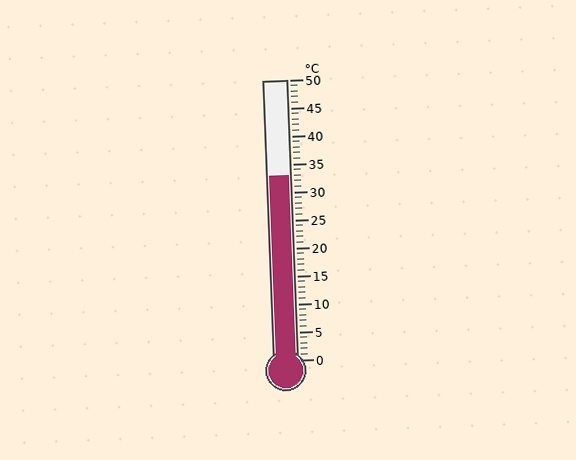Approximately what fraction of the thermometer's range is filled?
The thermometer is filled to approximately 65% of its range.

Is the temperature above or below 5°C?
The temperature is above 5°C.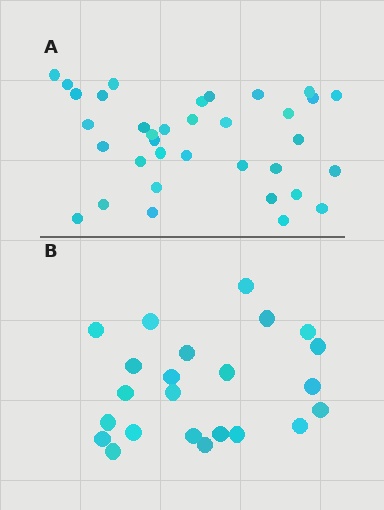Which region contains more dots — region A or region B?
Region A (the top region) has more dots.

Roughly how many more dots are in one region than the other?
Region A has roughly 12 or so more dots than region B.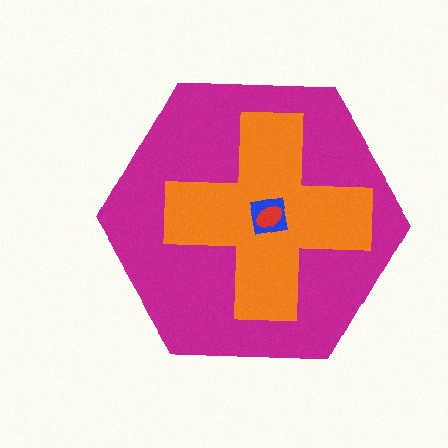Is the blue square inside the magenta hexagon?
Yes.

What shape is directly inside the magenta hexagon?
The orange cross.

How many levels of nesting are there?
4.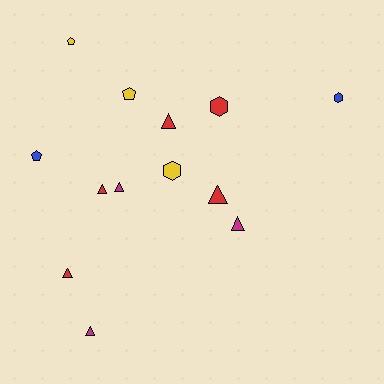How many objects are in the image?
There are 13 objects.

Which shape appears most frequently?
Triangle, with 7 objects.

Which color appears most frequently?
Red, with 5 objects.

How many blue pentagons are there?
There is 1 blue pentagon.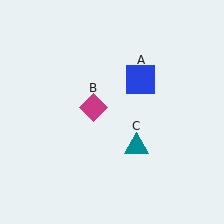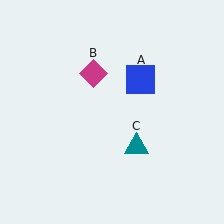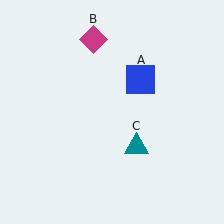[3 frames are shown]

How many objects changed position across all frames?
1 object changed position: magenta diamond (object B).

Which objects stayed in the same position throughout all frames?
Blue square (object A) and teal triangle (object C) remained stationary.